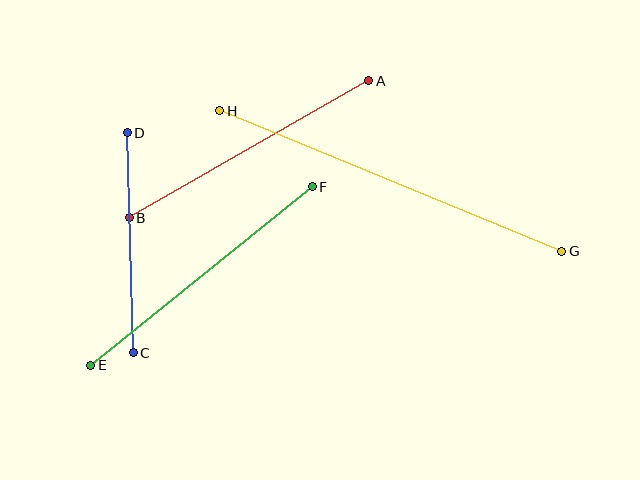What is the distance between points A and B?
The distance is approximately 276 pixels.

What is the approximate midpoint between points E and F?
The midpoint is at approximately (202, 276) pixels.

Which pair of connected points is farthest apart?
Points G and H are farthest apart.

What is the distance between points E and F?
The distance is approximately 284 pixels.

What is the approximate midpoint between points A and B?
The midpoint is at approximately (249, 149) pixels.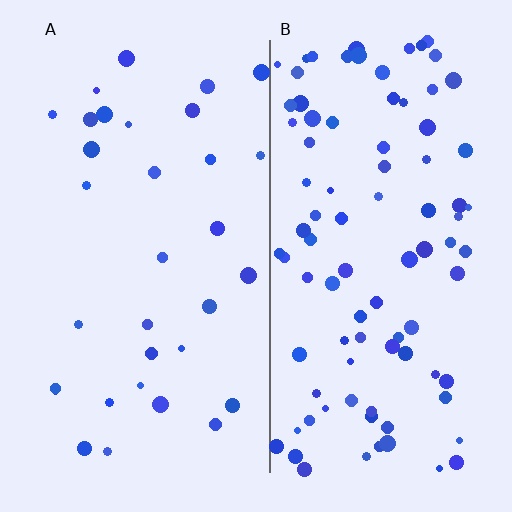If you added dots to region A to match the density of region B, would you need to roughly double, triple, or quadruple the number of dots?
Approximately triple.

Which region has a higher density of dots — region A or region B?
B (the right).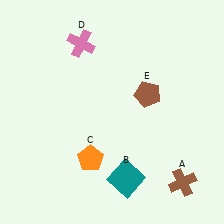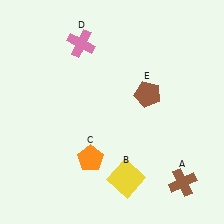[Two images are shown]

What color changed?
The square (B) changed from teal in Image 1 to yellow in Image 2.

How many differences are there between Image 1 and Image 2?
There is 1 difference between the two images.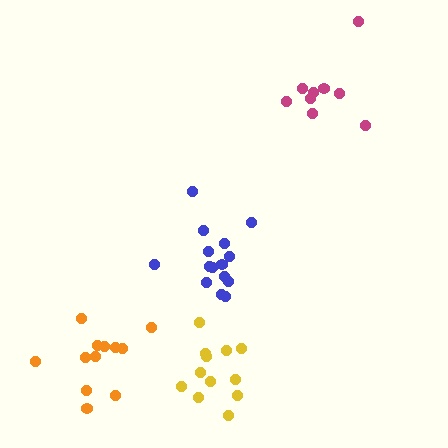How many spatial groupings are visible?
There are 4 spatial groupings.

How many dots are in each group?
Group 1: 15 dots, Group 2: 12 dots, Group 3: 9 dots, Group 4: 12 dots (48 total).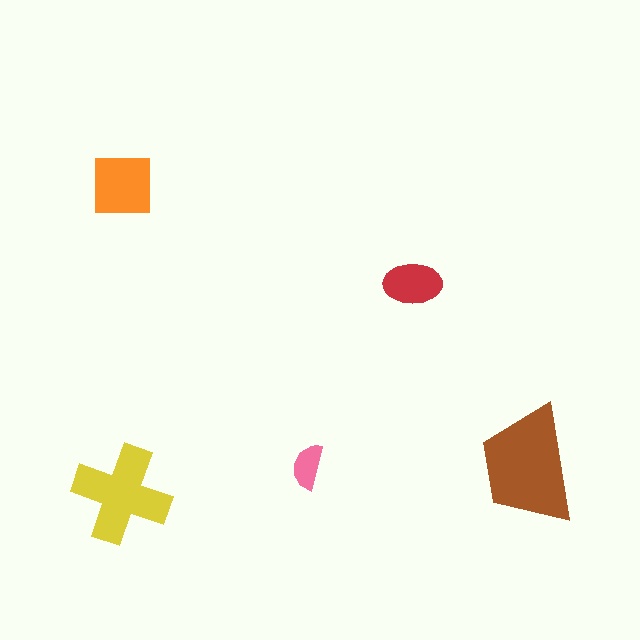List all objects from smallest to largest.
The pink semicircle, the red ellipse, the orange square, the yellow cross, the brown trapezoid.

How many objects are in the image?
There are 5 objects in the image.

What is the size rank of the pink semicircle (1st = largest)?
5th.